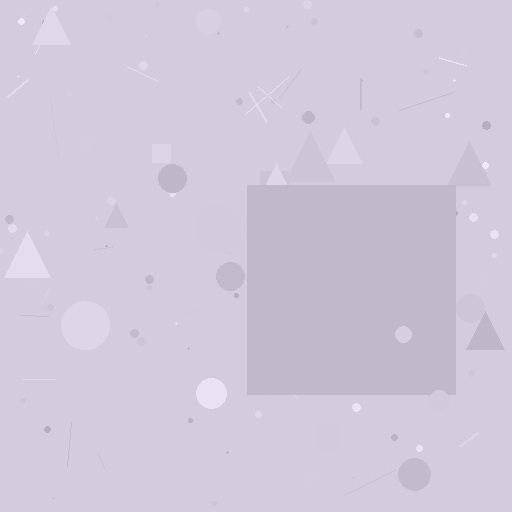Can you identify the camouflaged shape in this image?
The camouflaged shape is a square.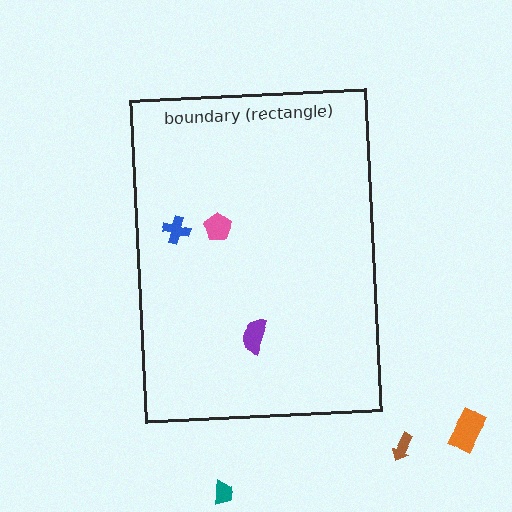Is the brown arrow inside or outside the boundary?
Outside.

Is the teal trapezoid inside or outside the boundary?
Outside.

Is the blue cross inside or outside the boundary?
Inside.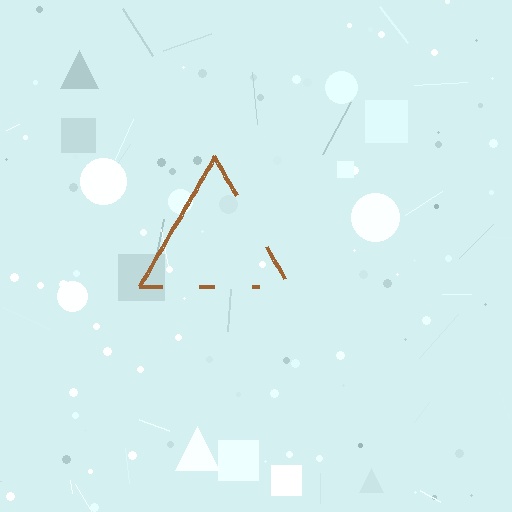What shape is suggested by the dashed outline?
The dashed outline suggests a triangle.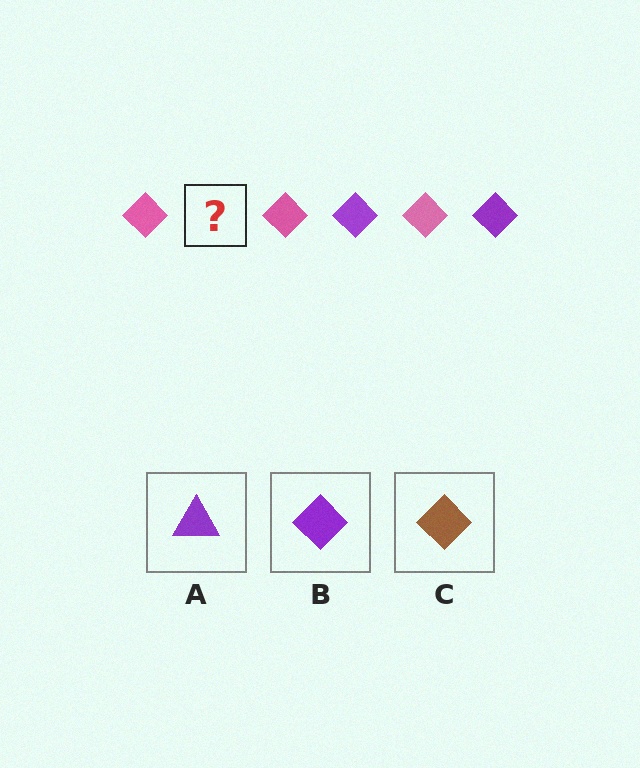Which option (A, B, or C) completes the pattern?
B.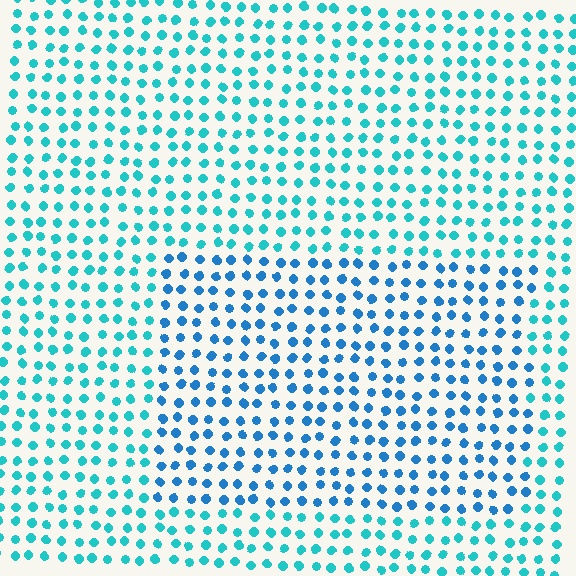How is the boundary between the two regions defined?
The boundary is defined purely by a slight shift in hue (about 27 degrees). Spacing, size, and orientation are identical on both sides.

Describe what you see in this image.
The image is filled with small cyan elements in a uniform arrangement. A rectangle-shaped region is visible where the elements are tinted to a slightly different hue, forming a subtle color boundary.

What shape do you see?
I see a rectangle.